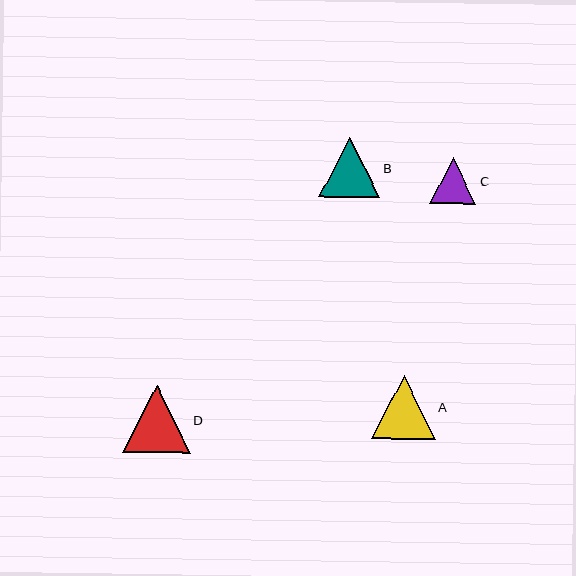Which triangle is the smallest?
Triangle C is the smallest with a size of approximately 47 pixels.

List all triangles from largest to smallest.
From largest to smallest: D, A, B, C.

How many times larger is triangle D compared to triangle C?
Triangle D is approximately 1.5 times the size of triangle C.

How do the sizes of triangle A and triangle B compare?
Triangle A and triangle B are approximately the same size.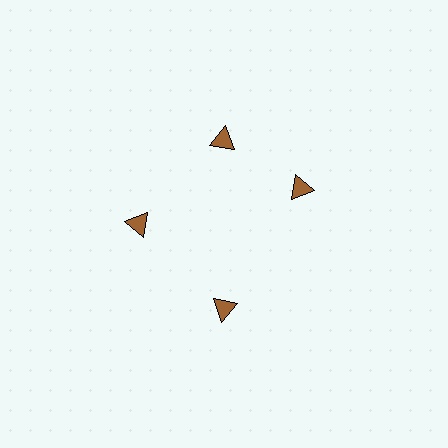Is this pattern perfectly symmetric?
No. The 4 brown triangles are arranged in a ring, but one element near the 3 o'clock position is rotated out of alignment along the ring, breaking the 4-fold rotational symmetry.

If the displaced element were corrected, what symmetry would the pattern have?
It would have 4-fold rotational symmetry — the pattern would map onto itself every 90 degrees.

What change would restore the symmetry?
The symmetry would be restored by rotating it back into even spacing with its neighbors so that all 4 triangles sit at equal angles and equal distance from the center.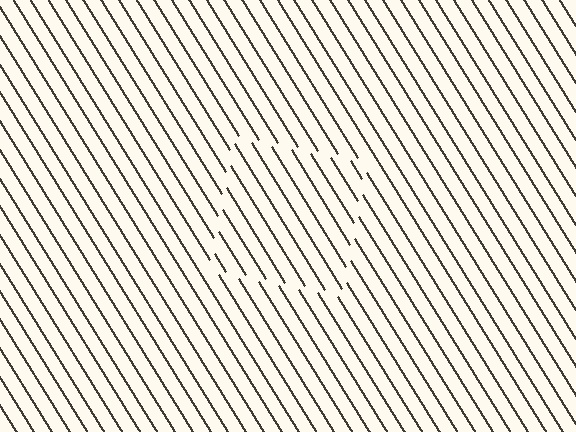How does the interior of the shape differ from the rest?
The interior of the shape contains the same grating, shifted by half a period — the contour is defined by the phase discontinuity where line-ends from the inner and outer gratings abut.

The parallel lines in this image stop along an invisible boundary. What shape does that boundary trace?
An illusory square. The interior of the shape contains the same grating, shifted by half a period — the contour is defined by the phase discontinuity where line-ends from the inner and outer gratings abut.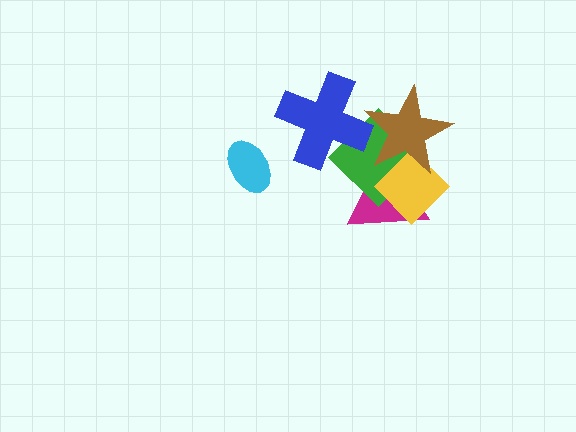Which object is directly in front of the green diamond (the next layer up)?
The yellow diamond is directly in front of the green diamond.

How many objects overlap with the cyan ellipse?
0 objects overlap with the cyan ellipse.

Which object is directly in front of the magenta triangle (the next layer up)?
The green diamond is directly in front of the magenta triangle.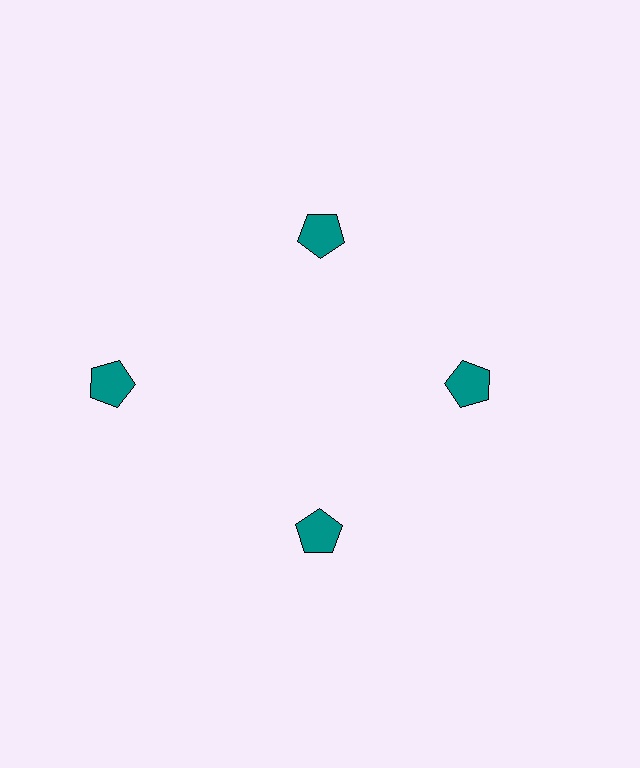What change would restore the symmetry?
The symmetry would be restored by moving it inward, back onto the ring so that all 4 pentagons sit at equal angles and equal distance from the center.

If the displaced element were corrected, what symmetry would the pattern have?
It would have 4-fold rotational symmetry — the pattern would map onto itself every 90 degrees.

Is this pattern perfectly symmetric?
No. The 4 teal pentagons are arranged in a ring, but one element near the 9 o'clock position is pushed outward from the center, breaking the 4-fold rotational symmetry.